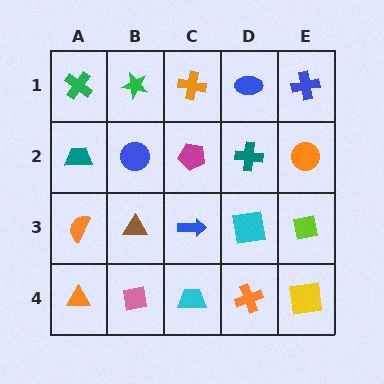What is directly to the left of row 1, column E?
A blue ellipse.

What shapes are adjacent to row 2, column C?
An orange cross (row 1, column C), a blue arrow (row 3, column C), a blue circle (row 2, column B), a teal cross (row 2, column D).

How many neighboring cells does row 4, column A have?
2.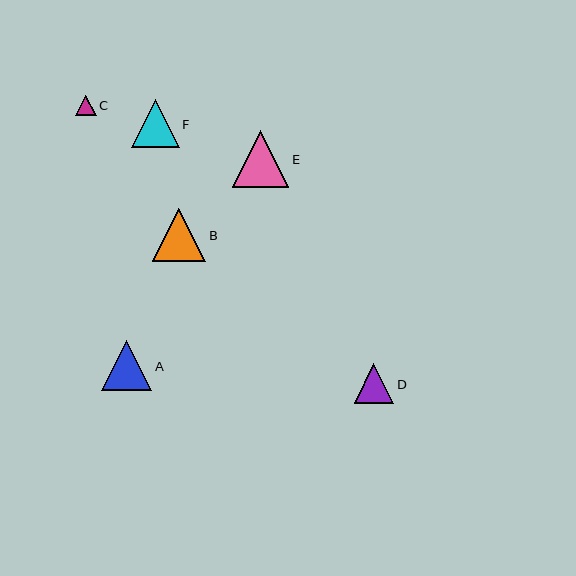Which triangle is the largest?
Triangle E is the largest with a size of approximately 56 pixels.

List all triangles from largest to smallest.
From largest to smallest: E, B, A, F, D, C.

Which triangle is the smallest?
Triangle C is the smallest with a size of approximately 20 pixels.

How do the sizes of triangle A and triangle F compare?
Triangle A and triangle F are approximately the same size.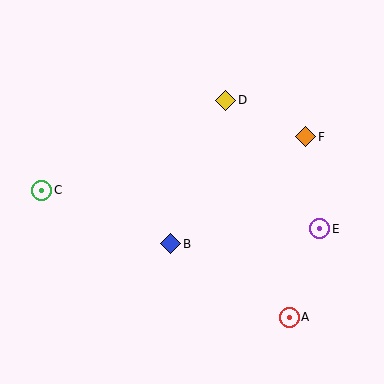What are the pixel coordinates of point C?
Point C is at (42, 190).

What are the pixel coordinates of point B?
Point B is at (171, 244).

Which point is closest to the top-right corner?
Point F is closest to the top-right corner.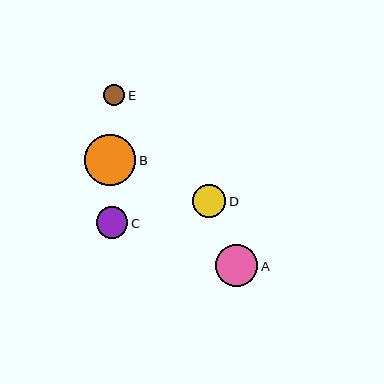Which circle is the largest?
Circle B is the largest with a size of approximately 52 pixels.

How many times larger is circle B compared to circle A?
Circle B is approximately 1.2 times the size of circle A.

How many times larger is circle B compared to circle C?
Circle B is approximately 1.6 times the size of circle C.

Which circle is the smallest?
Circle E is the smallest with a size of approximately 21 pixels.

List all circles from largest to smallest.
From largest to smallest: B, A, D, C, E.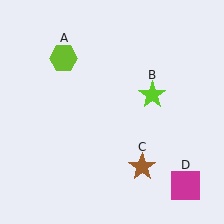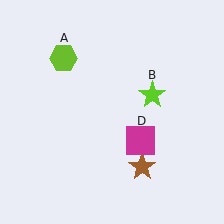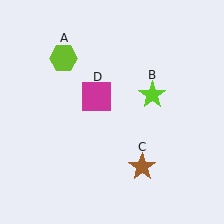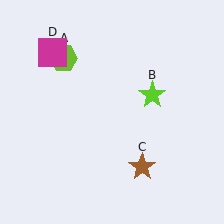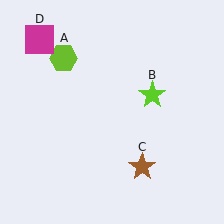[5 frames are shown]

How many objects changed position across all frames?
1 object changed position: magenta square (object D).